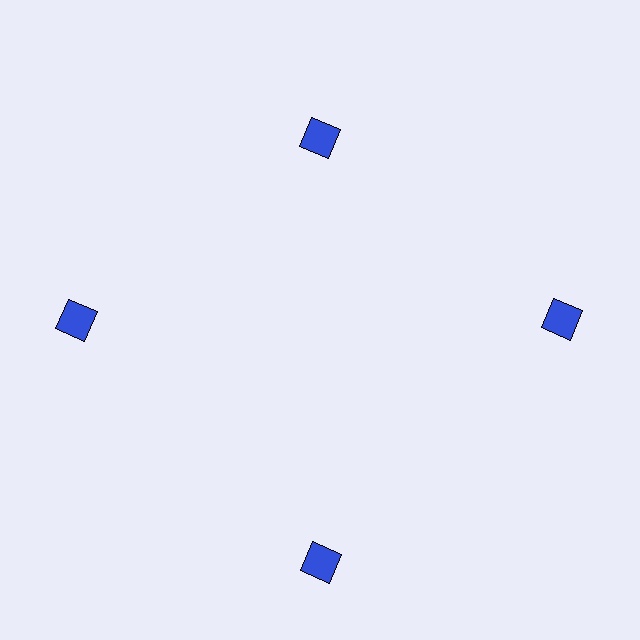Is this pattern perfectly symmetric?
No. The 4 blue squares are arranged in a ring, but one element near the 12 o'clock position is pulled inward toward the center, breaking the 4-fold rotational symmetry.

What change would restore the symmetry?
The symmetry would be restored by moving it outward, back onto the ring so that all 4 squares sit at equal angles and equal distance from the center.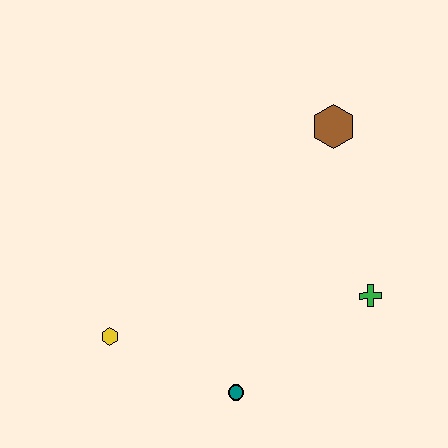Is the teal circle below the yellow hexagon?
Yes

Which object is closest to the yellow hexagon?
The teal circle is closest to the yellow hexagon.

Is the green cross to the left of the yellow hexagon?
No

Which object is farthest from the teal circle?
The brown hexagon is farthest from the teal circle.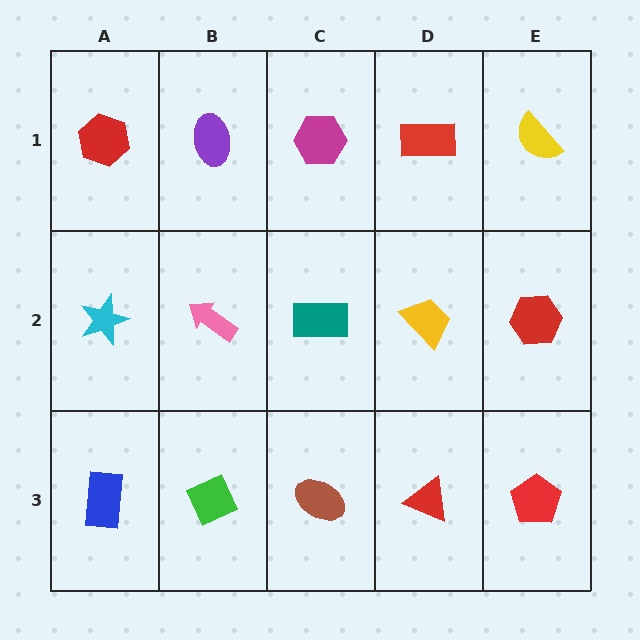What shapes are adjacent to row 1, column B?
A pink arrow (row 2, column B), a red hexagon (row 1, column A), a magenta hexagon (row 1, column C).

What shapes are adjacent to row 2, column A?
A red hexagon (row 1, column A), a blue rectangle (row 3, column A), a pink arrow (row 2, column B).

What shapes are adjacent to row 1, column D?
A yellow trapezoid (row 2, column D), a magenta hexagon (row 1, column C), a yellow semicircle (row 1, column E).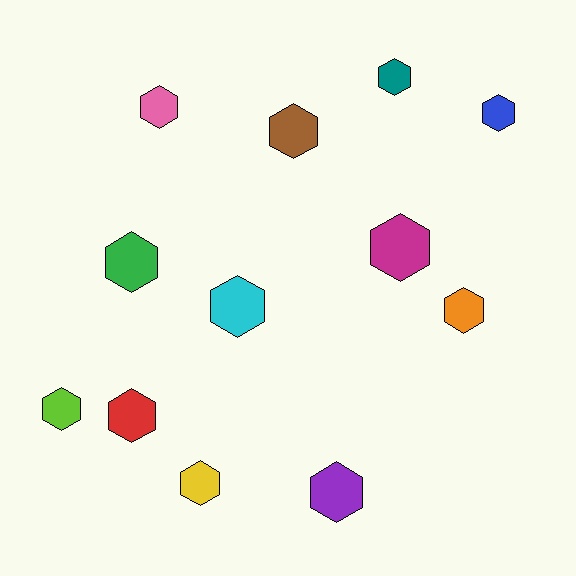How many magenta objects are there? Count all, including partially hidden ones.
There is 1 magenta object.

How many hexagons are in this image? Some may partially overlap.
There are 12 hexagons.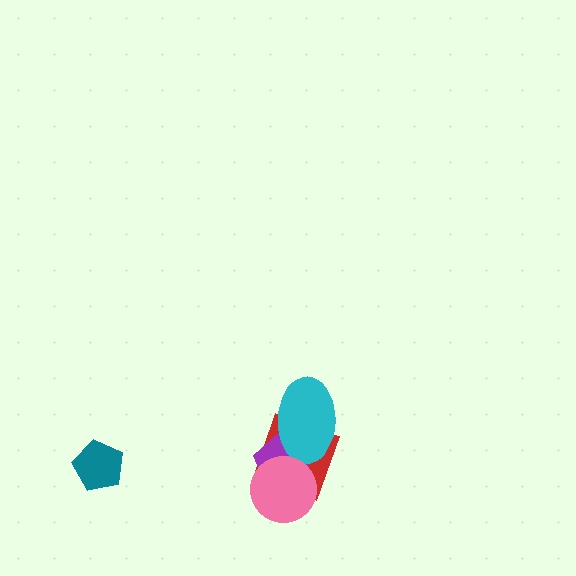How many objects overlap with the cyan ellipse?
2 objects overlap with the cyan ellipse.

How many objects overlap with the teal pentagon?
0 objects overlap with the teal pentagon.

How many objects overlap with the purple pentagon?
3 objects overlap with the purple pentagon.